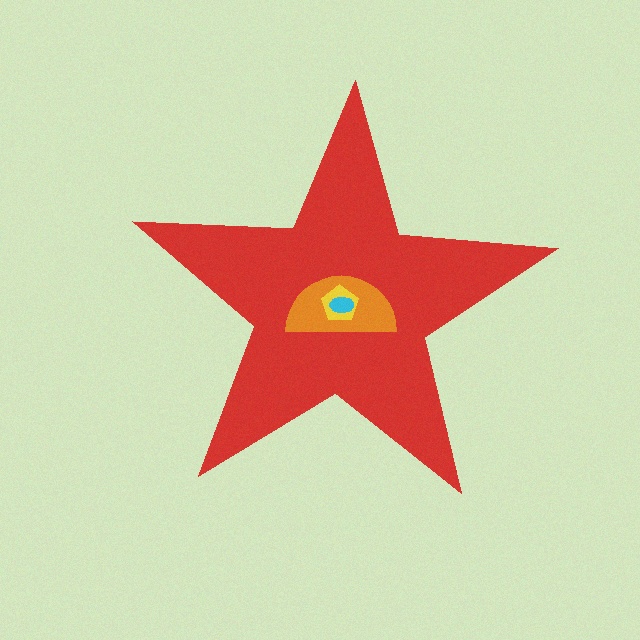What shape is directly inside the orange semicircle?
The yellow pentagon.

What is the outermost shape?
The red star.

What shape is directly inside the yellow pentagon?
The cyan ellipse.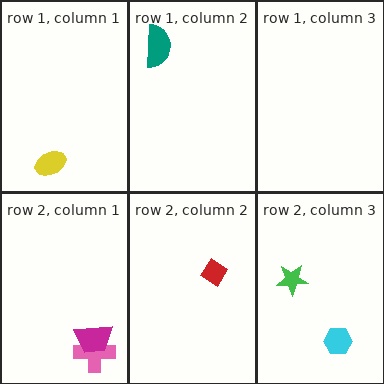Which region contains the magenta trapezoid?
The row 2, column 1 region.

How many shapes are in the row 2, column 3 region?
2.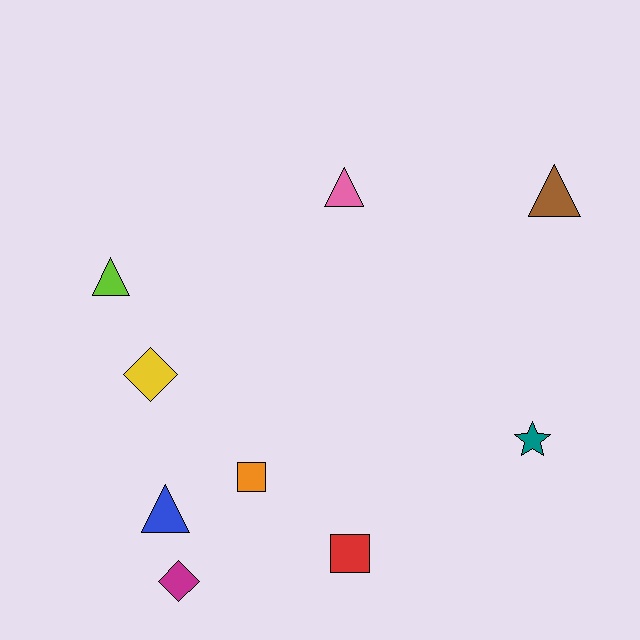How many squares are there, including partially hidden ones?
There are 2 squares.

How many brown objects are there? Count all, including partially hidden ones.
There is 1 brown object.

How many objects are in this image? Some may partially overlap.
There are 9 objects.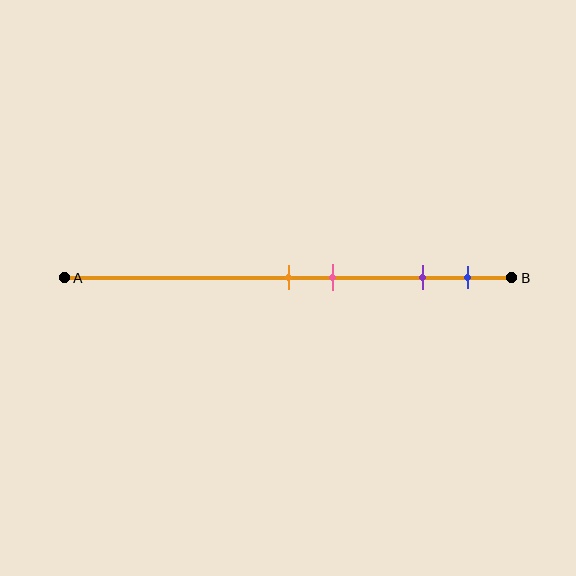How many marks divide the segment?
There are 4 marks dividing the segment.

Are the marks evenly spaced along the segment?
No, the marks are not evenly spaced.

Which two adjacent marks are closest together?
The orange and pink marks are the closest adjacent pair.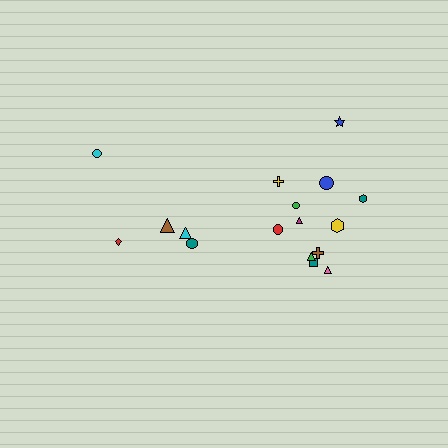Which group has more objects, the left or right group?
The right group.